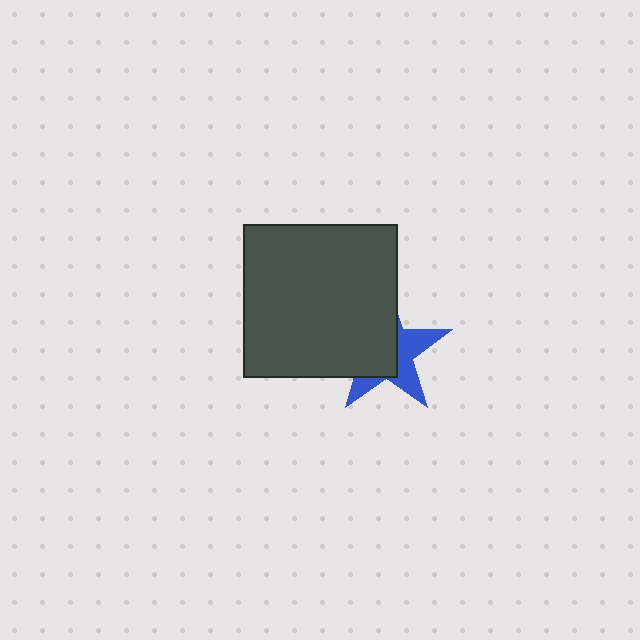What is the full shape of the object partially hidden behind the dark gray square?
The partially hidden object is a blue star.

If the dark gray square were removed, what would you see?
You would see the complete blue star.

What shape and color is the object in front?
The object in front is a dark gray square.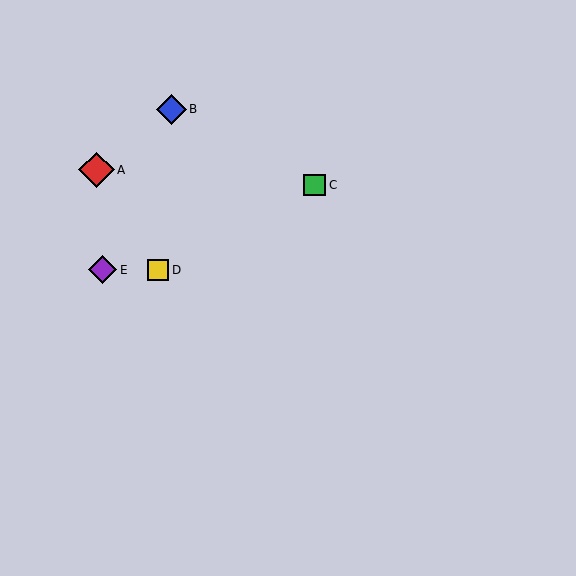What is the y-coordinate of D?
Object D is at y≈270.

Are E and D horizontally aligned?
Yes, both are at y≈270.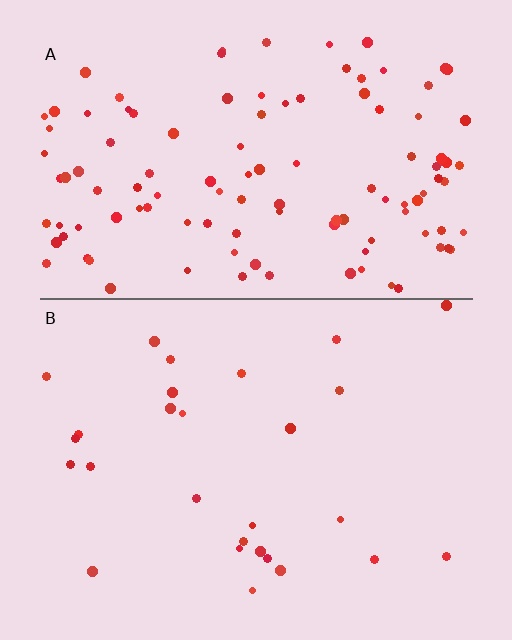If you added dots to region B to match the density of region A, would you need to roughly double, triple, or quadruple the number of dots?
Approximately quadruple.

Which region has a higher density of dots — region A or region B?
A (the top).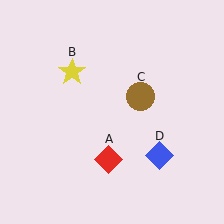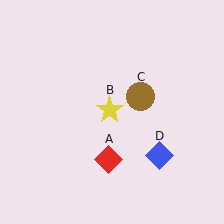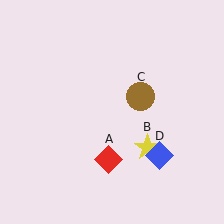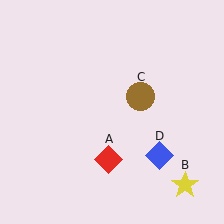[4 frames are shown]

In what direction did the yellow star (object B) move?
The yellow star (object B) moved down and to the right.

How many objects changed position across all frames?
1 object changed position: yellow star (object B).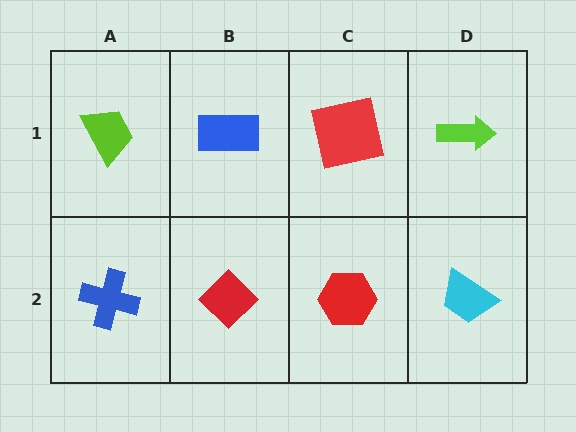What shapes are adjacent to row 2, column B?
A blue rectangle (row 1, column B), a blue cross (row 2, column A), a red hexagon (row 2, column C).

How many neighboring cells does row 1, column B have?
3.